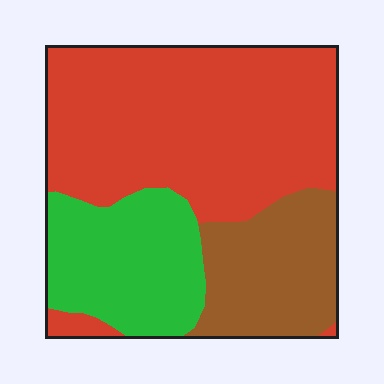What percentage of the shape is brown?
Brown covers around 20% of the shape.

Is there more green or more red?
Red.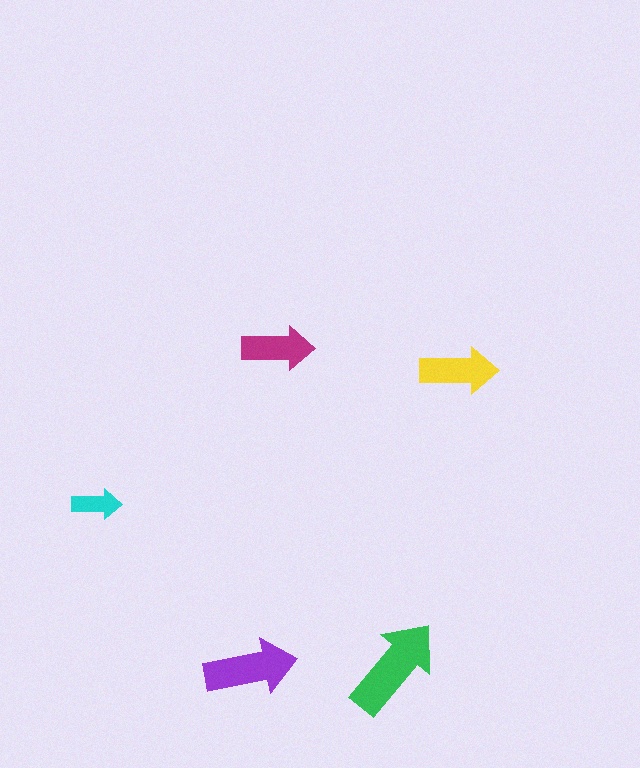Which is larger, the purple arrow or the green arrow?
The green one.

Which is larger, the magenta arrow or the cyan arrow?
The magenta one.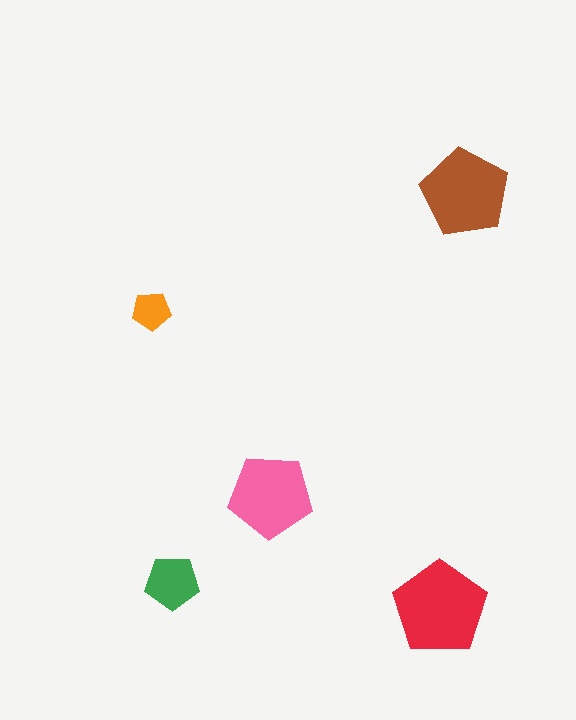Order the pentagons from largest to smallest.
the red one, the brown one, the pink one, the green one, the orange one.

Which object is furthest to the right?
The brown pentagon is rightmost.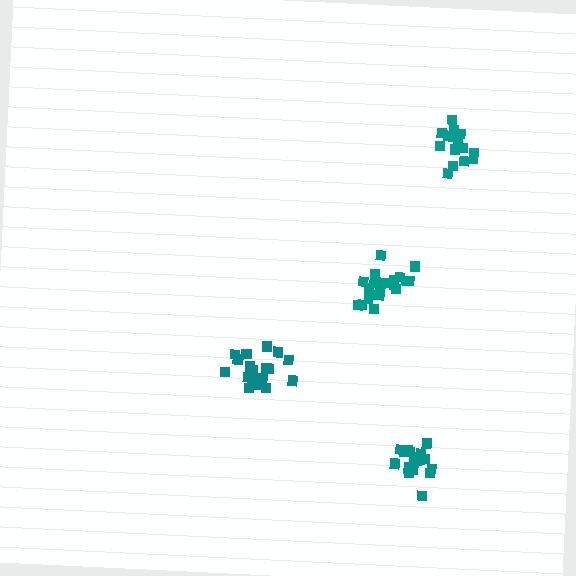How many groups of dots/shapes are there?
There are 4 groups.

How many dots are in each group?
Group 1: 21 dots, Group 2: 21 dots, Group 3: 15 dots, Group 4: 19 dots (76 total).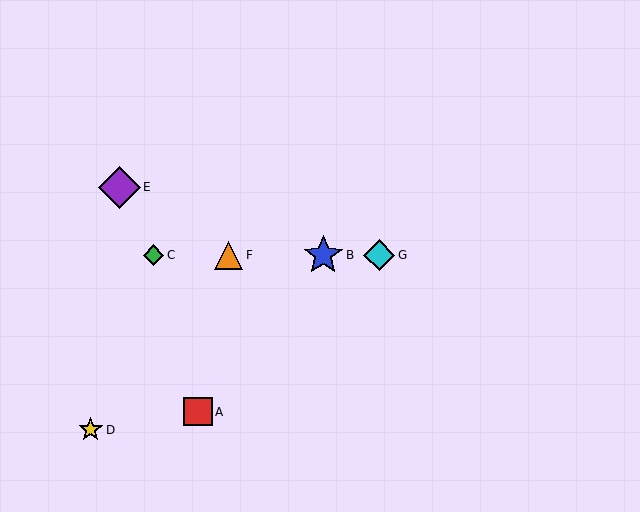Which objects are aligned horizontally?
Objects B, C, F, G are aligned horizontally.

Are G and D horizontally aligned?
No, G is at y≈255 and D is at y≈430.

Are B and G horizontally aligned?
Yes, both are at y≈255.